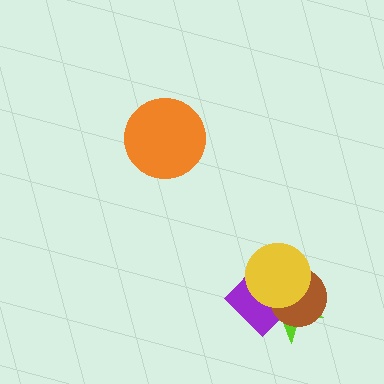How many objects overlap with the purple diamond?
3 objects overlap with the purple diamond.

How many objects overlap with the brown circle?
3 objects overlap with the brown circle.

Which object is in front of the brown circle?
The yellow circle is in front of the brown circle.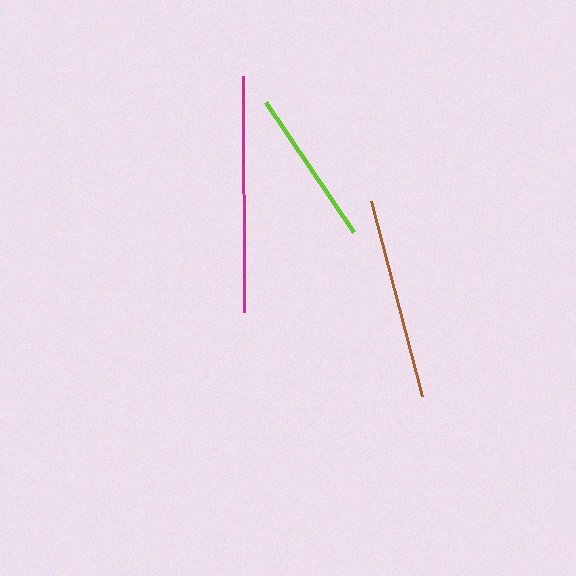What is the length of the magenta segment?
The magenta segment is approximately 236 pixels long.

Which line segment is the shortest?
The lime line is the shortest at approximately 156 pixels.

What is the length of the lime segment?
The lime segment is approximately 156 pixels long.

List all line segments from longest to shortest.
From longest to shortest: magenta, brown, lime.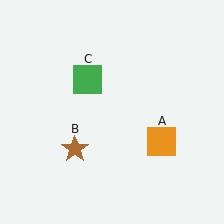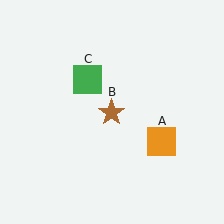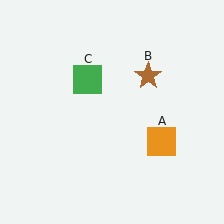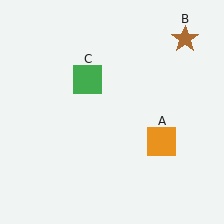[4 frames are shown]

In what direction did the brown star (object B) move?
The brown star (object B) moved up and to the right.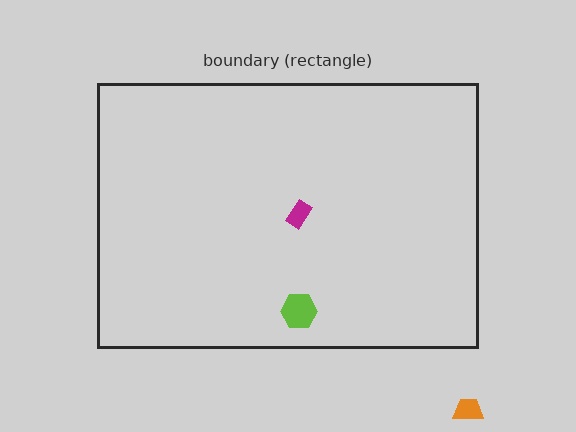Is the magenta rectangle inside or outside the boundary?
Inside.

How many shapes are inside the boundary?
2 inside, 1 outside.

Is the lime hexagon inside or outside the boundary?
Inside.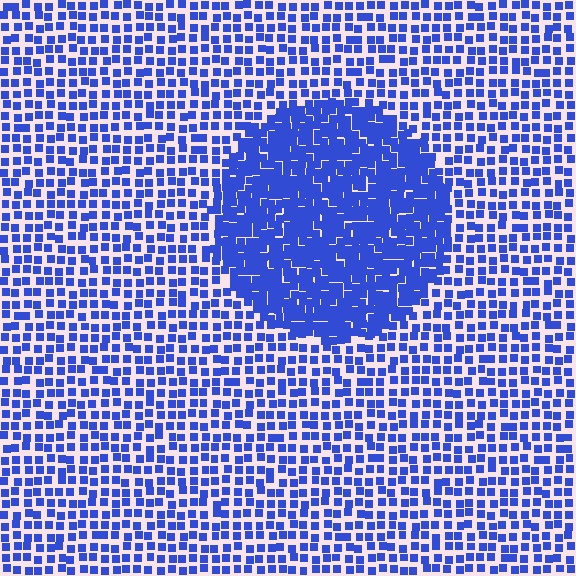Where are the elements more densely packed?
The elements are more densely packed inside the circle boundary.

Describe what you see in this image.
The image contains small blue elements arranged at two different densities. A circle-shaped region is visible where the elements are more densely packed than the surrounding area.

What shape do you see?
I see a circle.